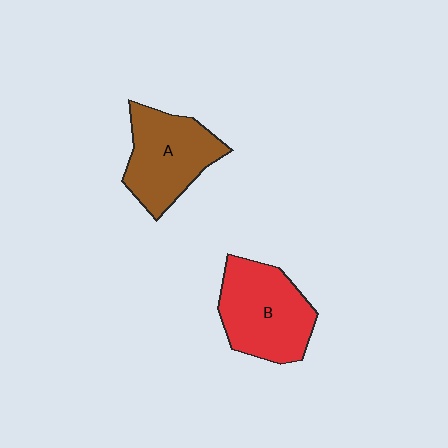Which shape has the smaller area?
Shape A (brown).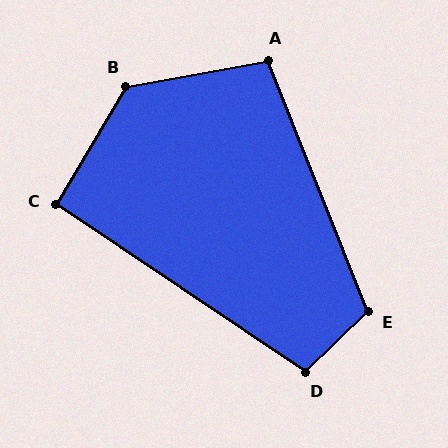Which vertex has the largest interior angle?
B, at approximately 131 degrees.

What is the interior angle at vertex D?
Approximately 102 degrees (obtuse).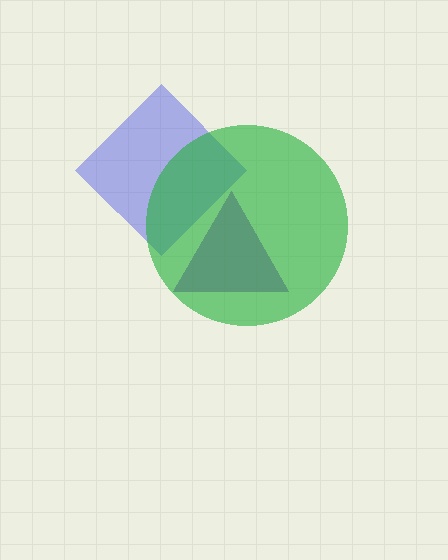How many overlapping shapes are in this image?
There are 3 overlapping shapes in the image.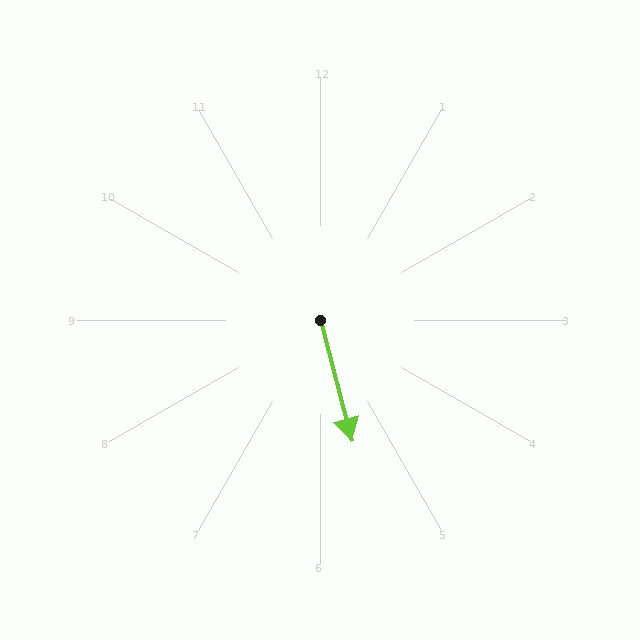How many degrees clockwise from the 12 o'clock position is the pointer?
Approximately 165 degrees.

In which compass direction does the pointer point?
South.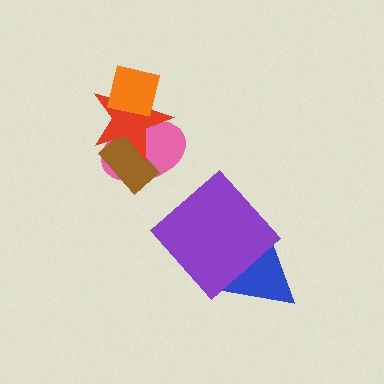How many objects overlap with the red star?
3 objects overlap with the red star.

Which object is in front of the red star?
The orange square is in front of the red star.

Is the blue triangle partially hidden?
Yes, it is partially covered by another shape.